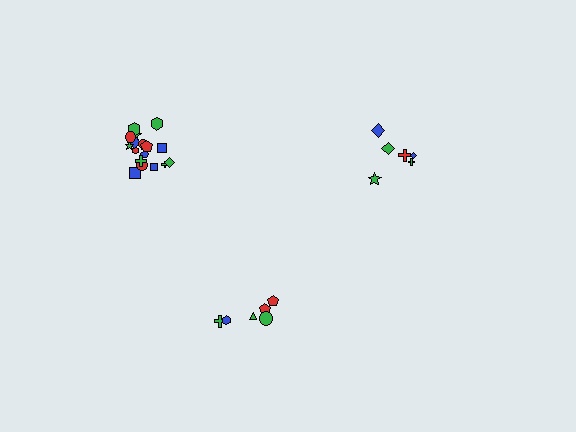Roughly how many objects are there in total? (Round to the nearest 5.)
Roughly 30 objects in total.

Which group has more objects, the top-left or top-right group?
The top-left group.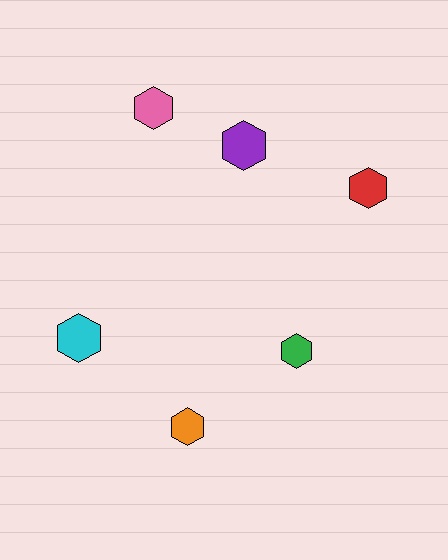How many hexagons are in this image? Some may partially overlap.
There are 6 hexagons.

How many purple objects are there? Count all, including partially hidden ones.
There is 1 purple object.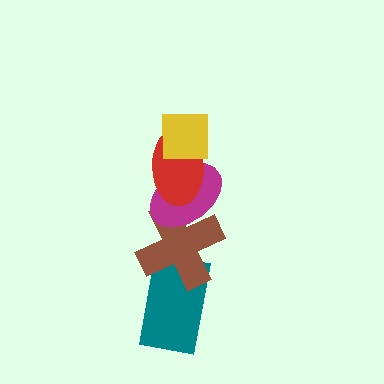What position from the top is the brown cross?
The brown cross is 4th from the top.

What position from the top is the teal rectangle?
The teal rectangle is 5th from the top.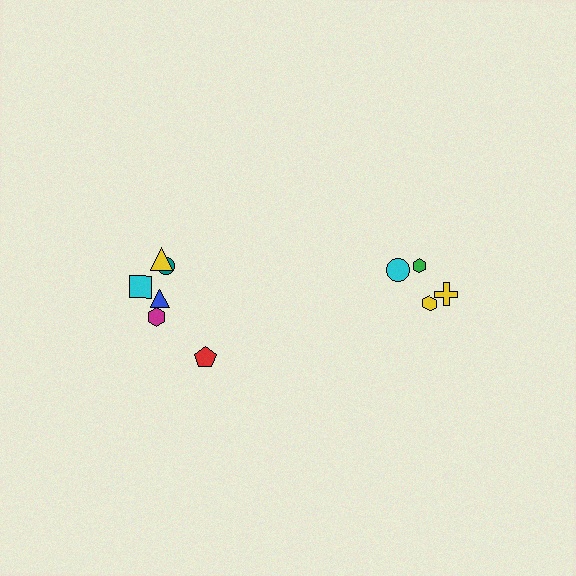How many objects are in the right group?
There are 4 objects.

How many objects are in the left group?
There are 6 objects.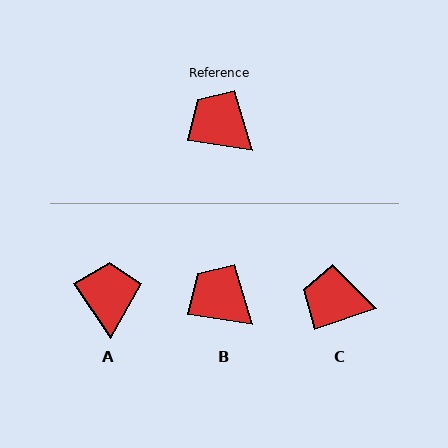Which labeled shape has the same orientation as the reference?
B.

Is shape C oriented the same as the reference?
No, it is off by about 28 degrees.